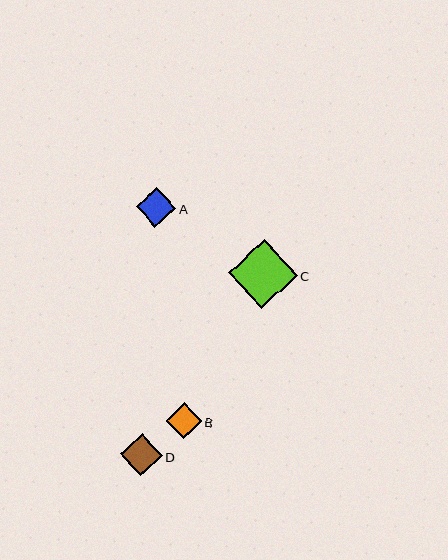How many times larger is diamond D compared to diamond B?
Diamond D is approximately 1.2 times the size of diamond B.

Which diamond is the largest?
Diamond C is the largest with a size of approximately 69 pixels.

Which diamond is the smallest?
Diamond B is the smallest with a size of approximately 36 pixels.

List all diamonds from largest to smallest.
From largest to smallest: C, D, A, B.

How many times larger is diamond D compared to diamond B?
Diamond D is approximately 1.2 times the size of diamond B.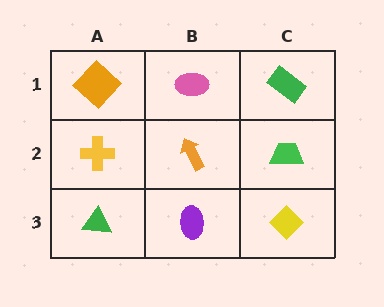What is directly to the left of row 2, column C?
An orange arrow.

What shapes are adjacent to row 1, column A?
A yellow cross (row 2, column A), a pink ellipse (row 1, column B).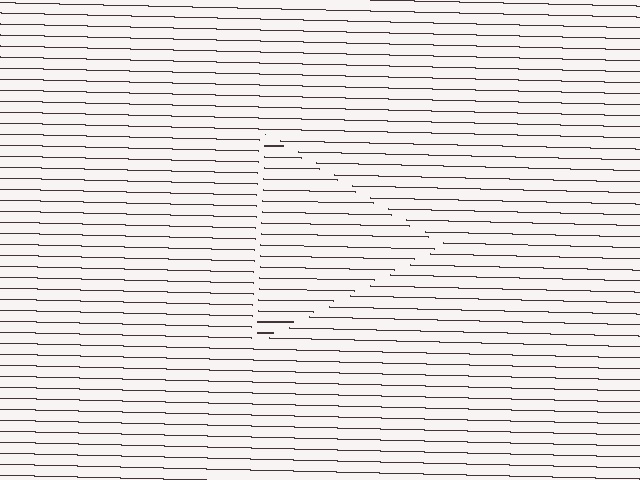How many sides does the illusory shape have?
3 sides — the line-ends trace a triangle.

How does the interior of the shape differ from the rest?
The interior of the shape contains the same grating, shifted by half a period — the contour is defined by the phase discontinuity where line-ends from the inner and outer gratings abut.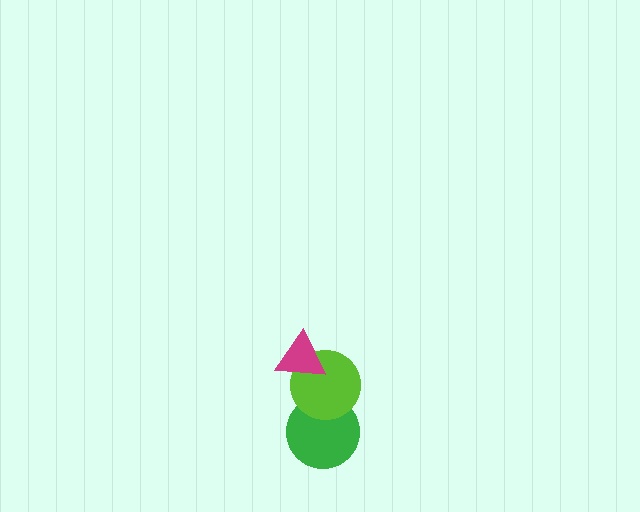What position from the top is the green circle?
The green circle is 3rd from the top.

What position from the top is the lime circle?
The lime circle is 2nd from the top.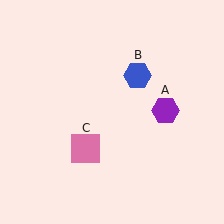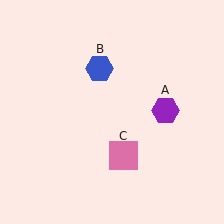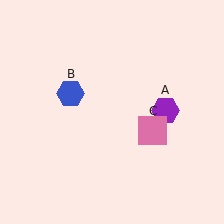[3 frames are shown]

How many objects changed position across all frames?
2 objects changed position: blue hexagon (object B), pink square (object C).